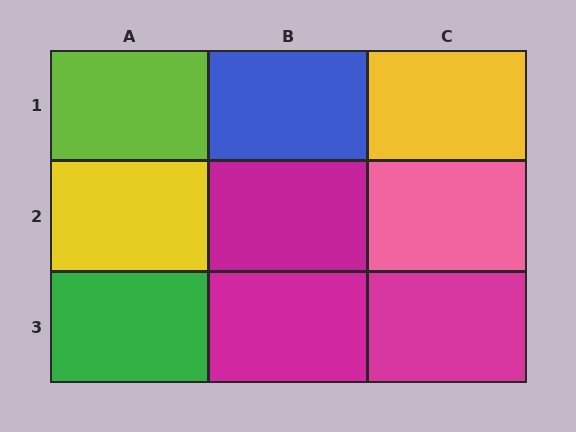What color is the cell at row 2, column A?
Yellow.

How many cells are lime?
1 cell is lime.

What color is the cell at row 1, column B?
Blue.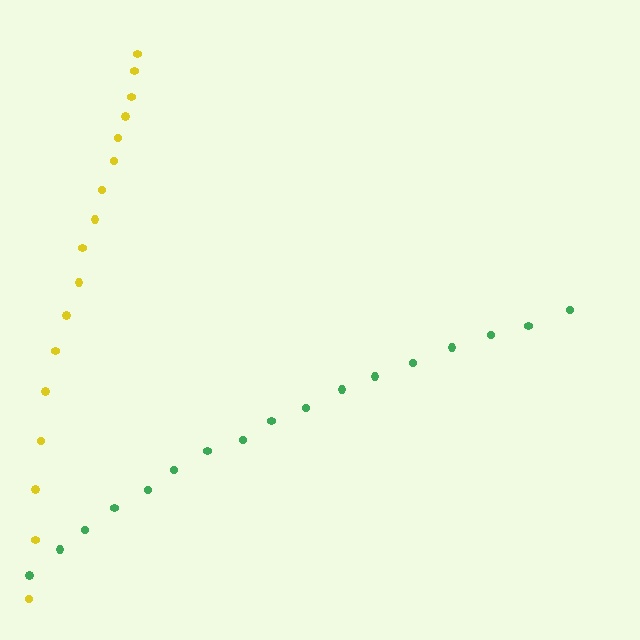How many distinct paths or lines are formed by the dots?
There are 2 distinct paths.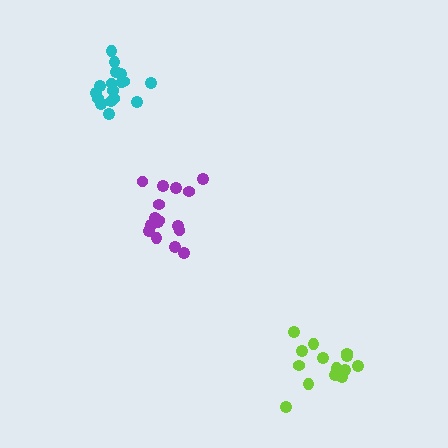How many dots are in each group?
Group 1: 14 dots, Group 2: 17 dots, Group 3: 16 dots (47 total).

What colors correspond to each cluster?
The clusters are colored: lime, cyan, purple.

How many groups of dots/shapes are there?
There are 3 groups.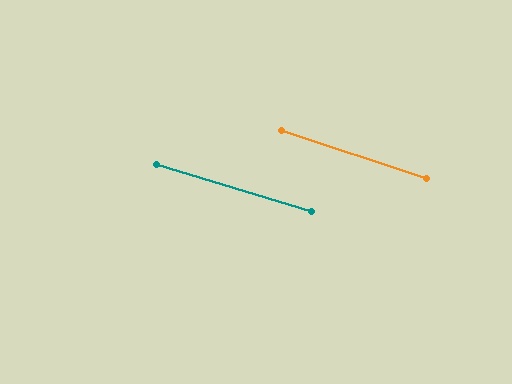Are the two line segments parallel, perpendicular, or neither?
Parallel — their directions differ by only 1.6°.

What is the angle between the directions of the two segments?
Approximately 2 degrees.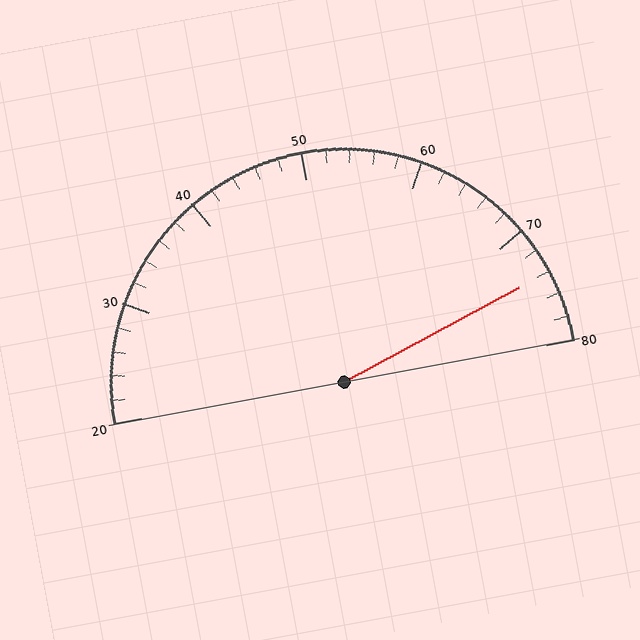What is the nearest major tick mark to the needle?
The nearest major tick mark is 70.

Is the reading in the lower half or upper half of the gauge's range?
The reading is in the upper half of the range (20 to 80).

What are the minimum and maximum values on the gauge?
The gauge ranges from 20 to 80.